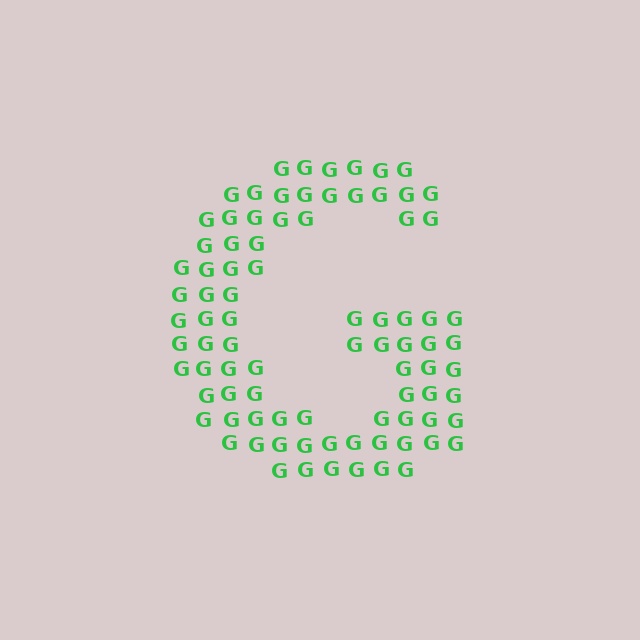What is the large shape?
The large shape is the letter G.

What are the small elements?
The small elements are letter G's.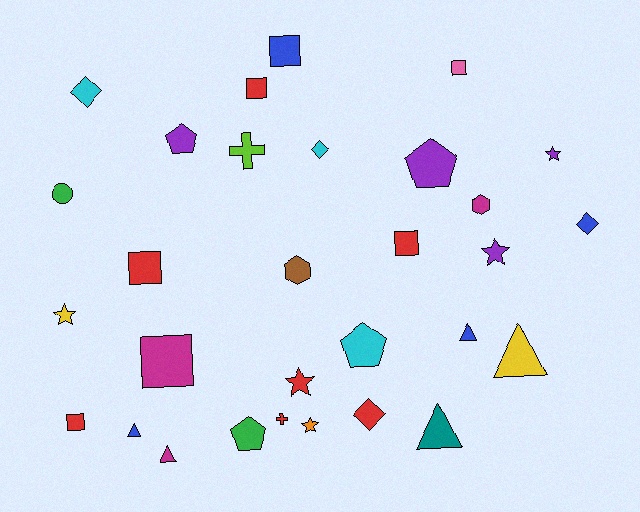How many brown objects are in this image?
There is 1 brown object.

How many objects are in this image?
There are 30 objects.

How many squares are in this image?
There are 7 squares.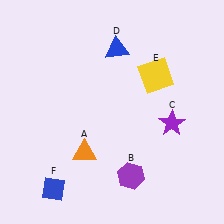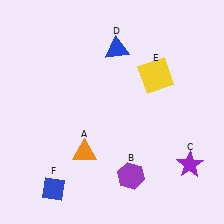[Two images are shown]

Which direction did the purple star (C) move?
The purple star (C) moved down.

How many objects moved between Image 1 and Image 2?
1 object moved between the two images.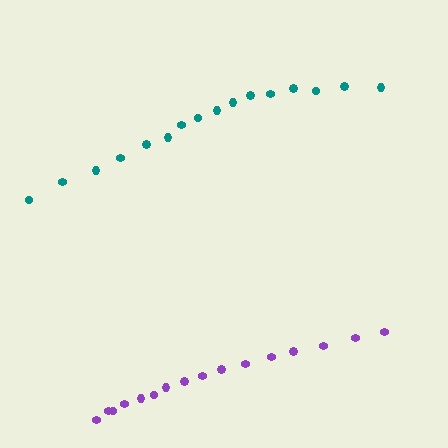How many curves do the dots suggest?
There are 2 distinct paths.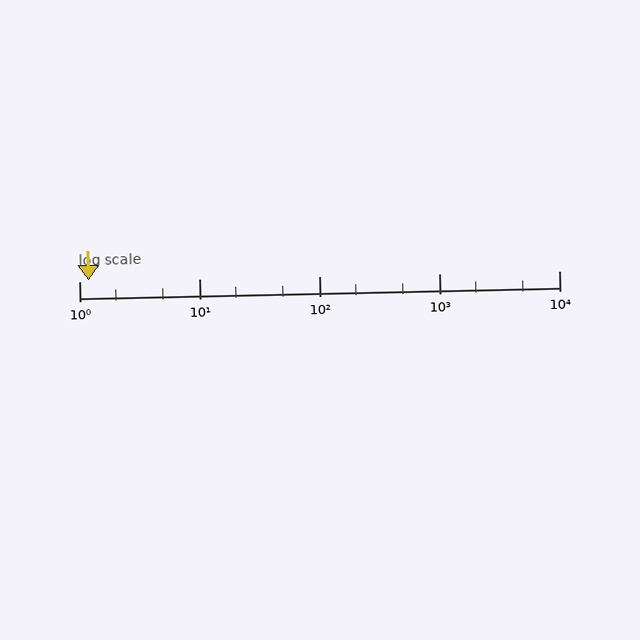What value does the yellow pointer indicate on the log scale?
The pointer indicates approximately 1.2.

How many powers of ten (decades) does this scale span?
The scale spans 4 decades, from 1 to 10000.